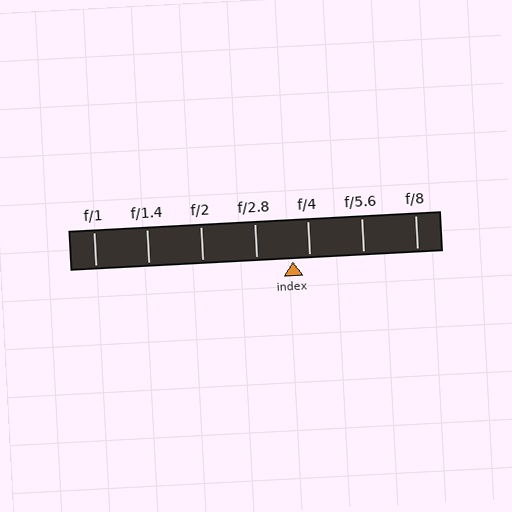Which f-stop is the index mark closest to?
The index mark is closest to f/4.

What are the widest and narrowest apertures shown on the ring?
The widest aperture shown is f/1 and the narrowest is f/8.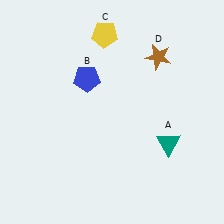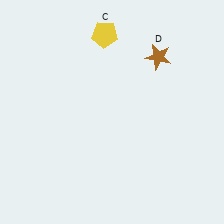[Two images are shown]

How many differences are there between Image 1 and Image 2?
There are 2 differences between the two images.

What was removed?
The teal triangle (A), the blue pentagon (B) were removed in Image 2.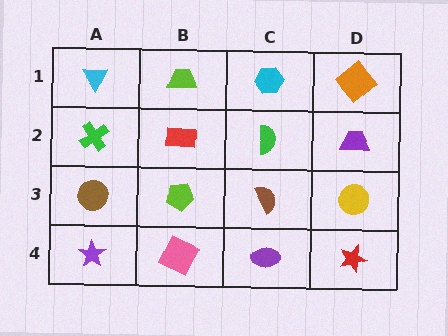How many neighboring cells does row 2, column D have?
3.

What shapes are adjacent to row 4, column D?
A yellow circle (row 3, column D), a purple ellipse (row 4, column C).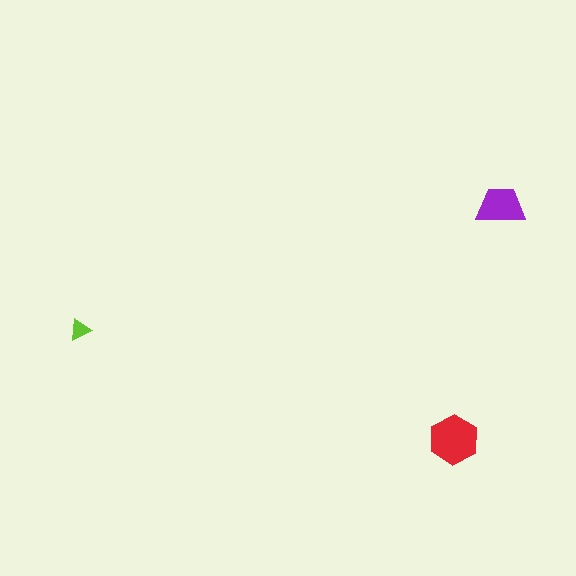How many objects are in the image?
There are 3 objects in the image.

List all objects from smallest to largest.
The lime triangle, the purple trapezoid, the red hexagon.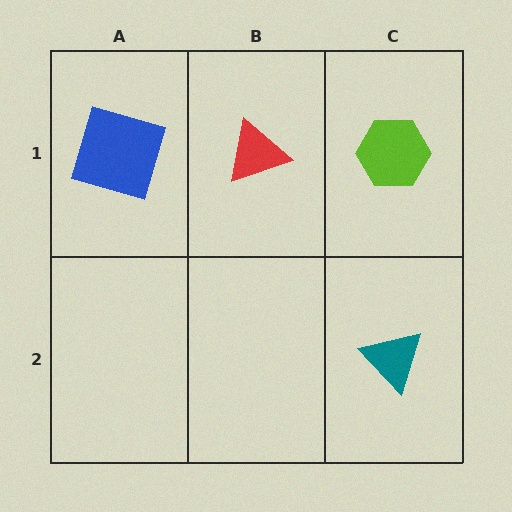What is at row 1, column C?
A lime hexagon.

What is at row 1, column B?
A red triangle.